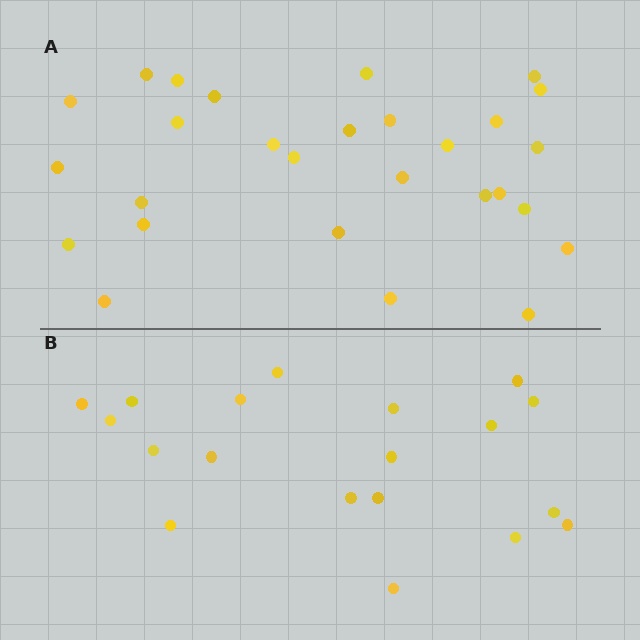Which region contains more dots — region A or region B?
Region A (the top region) has more dots.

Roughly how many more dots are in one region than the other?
Region A has roughly 8 or so more dots than region B.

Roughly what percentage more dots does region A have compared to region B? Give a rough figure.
About 45% more.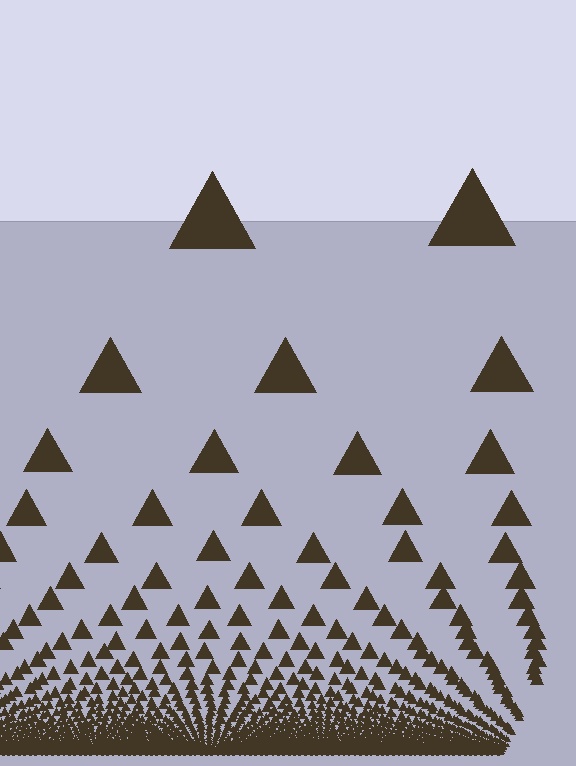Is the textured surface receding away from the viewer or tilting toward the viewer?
The surface appears to tilt toward the viewer. Texture elements get larger and sparser toward the top.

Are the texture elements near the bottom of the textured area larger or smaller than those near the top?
Smaller. The gradient is inverted — elements near the bottom are smaller and denser.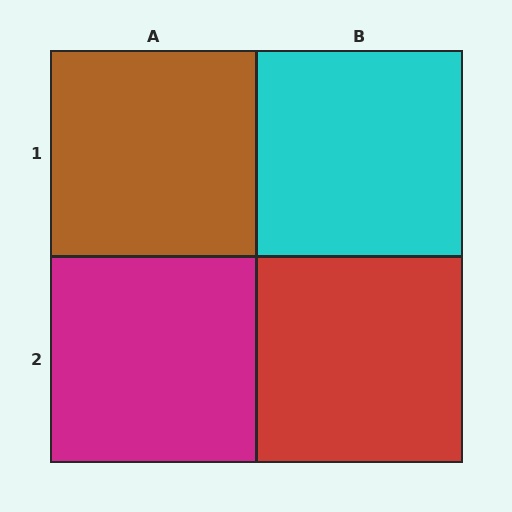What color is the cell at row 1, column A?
Brown.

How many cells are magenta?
1 cell is magenta.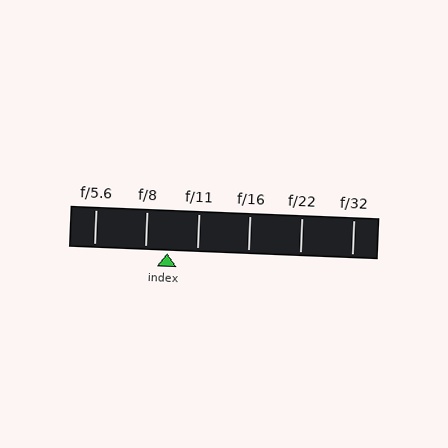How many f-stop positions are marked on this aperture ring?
There are 6 f-stop positions marked.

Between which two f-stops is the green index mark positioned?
The index mark is between f/8 and f/11.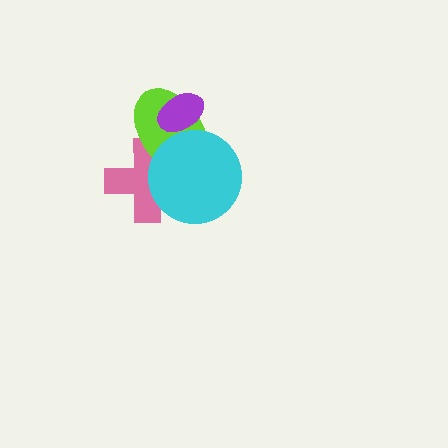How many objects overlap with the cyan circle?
2 objects overlap with the cyan circle.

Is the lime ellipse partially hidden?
Yes, it is partially covered by another shape.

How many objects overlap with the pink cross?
2 objects overlap with the pink cross.